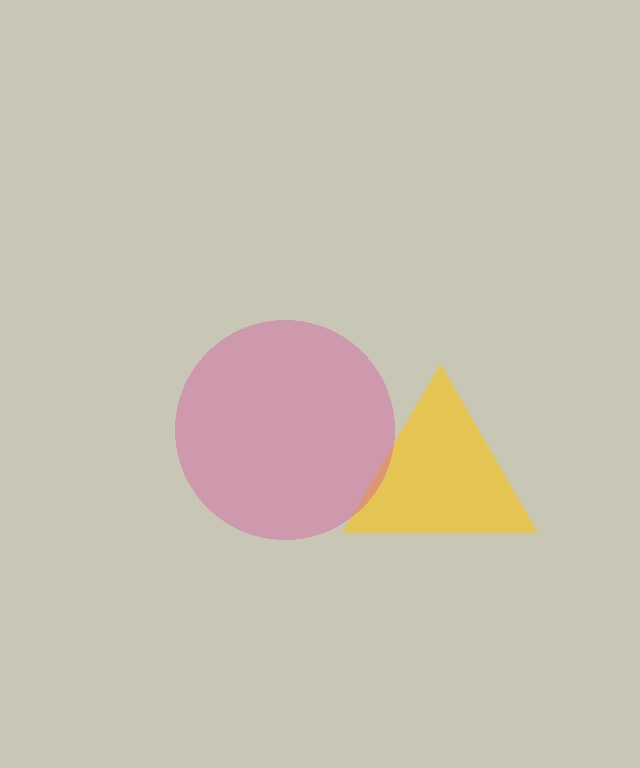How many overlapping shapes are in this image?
There are 2 overlapping shapes in the image.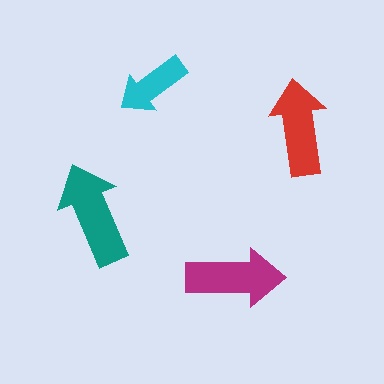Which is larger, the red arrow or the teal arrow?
The teal one.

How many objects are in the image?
There are 4 objects in the image.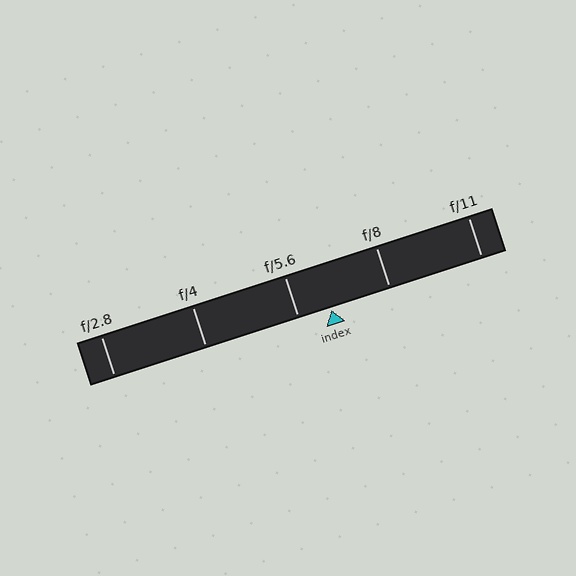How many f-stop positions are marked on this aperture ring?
There are 5 f-stop positions marked.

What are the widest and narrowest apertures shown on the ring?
The widest aperture shown is f/2.8 and the narrowest is f/11.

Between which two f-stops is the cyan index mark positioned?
The index mark is between f/5.6 and f/8.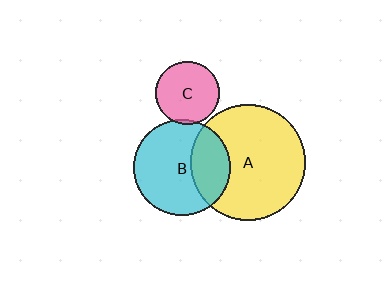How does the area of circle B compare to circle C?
Approximately 2.3 times.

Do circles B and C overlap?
Yes.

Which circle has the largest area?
Circle A (yellow).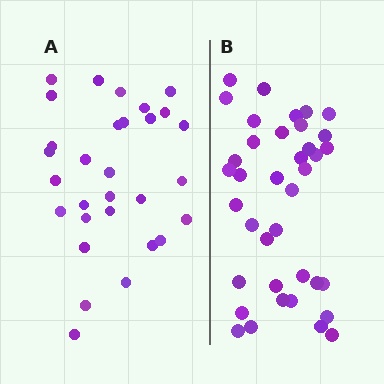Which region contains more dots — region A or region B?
Region B (the right region) has more dots.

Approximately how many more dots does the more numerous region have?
Region B has roughly 8 or so more dots than region A.